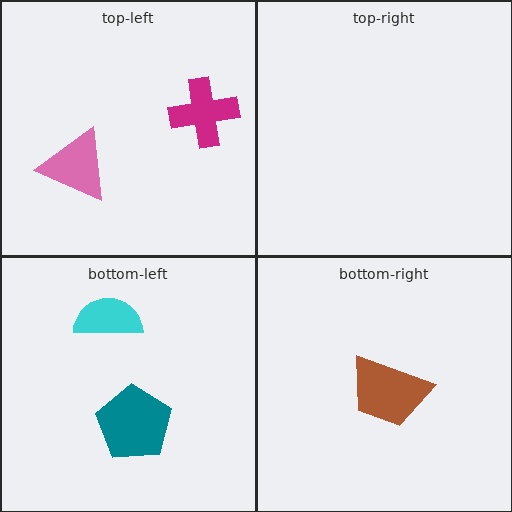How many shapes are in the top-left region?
2.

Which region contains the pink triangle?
The top-left region.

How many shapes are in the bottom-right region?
1.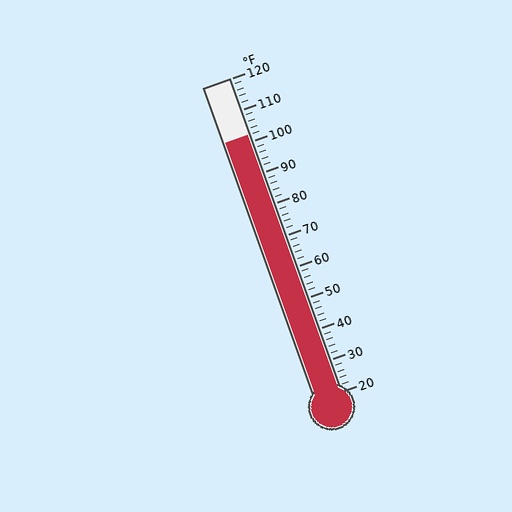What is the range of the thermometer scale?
The thermometer scale ranges from 20°F to 120°F.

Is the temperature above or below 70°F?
The temperature is above 70°F.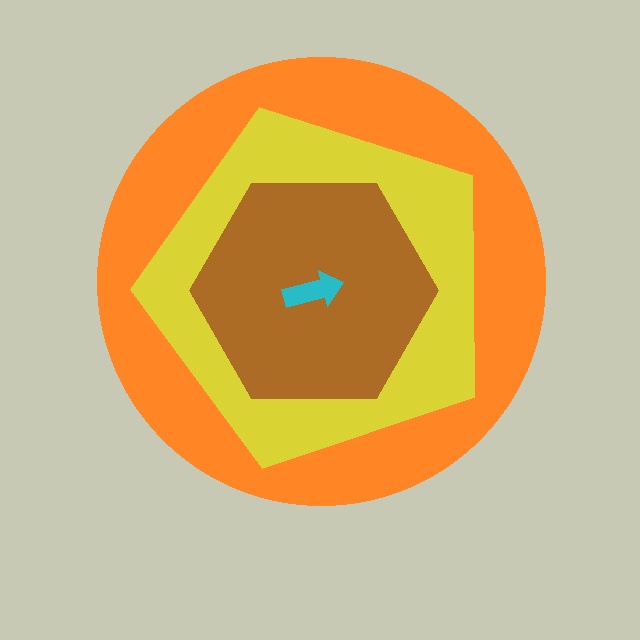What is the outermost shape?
The orange circle.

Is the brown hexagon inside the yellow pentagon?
Yes.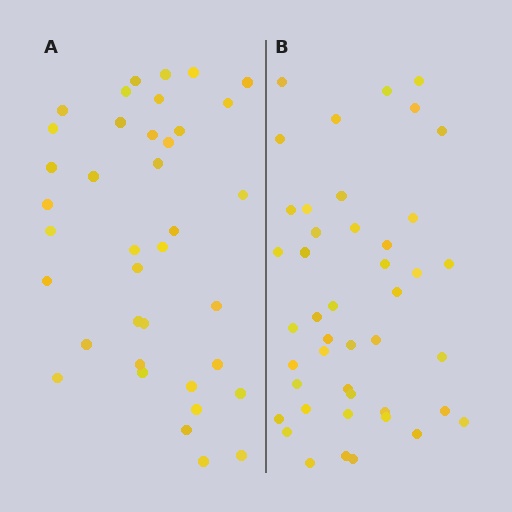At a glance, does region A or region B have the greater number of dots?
Region B (the right region) has more dots.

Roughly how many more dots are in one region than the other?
Region B has about 6 more dots than region A.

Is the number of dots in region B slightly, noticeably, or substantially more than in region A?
Region B has only slightly more — the two regions are fairly close. The ratio is roughly 1.2 to 1.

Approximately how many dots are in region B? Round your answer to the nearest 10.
About 40 dots. (The exact count is 44, which rounds to 40.)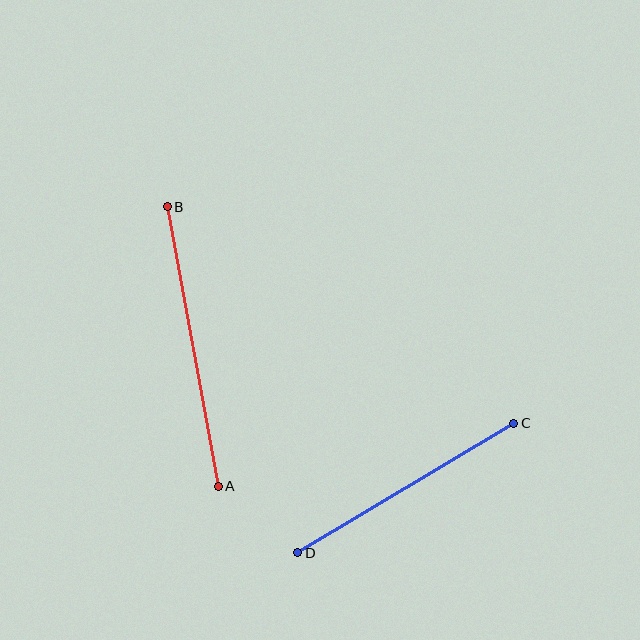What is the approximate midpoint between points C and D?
The midpoint is at approximately (406, 488) pixels.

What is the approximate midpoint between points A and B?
The midpoint is at approximately (193, 347) pixels.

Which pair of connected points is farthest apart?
Points A and B are farthest apart.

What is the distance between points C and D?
The distance is approximately 252 pixels.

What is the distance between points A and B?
The distance is approximately 284 pixels.